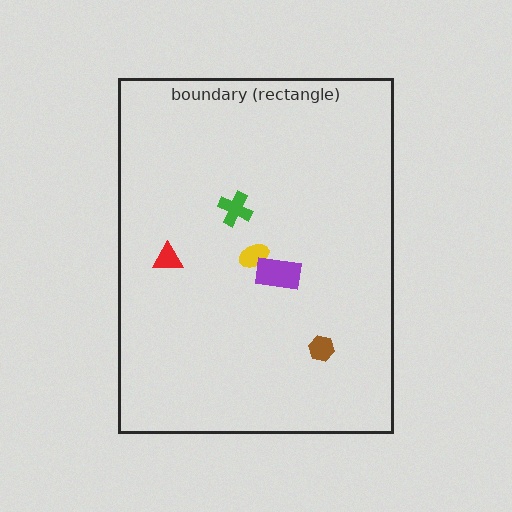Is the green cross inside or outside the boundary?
Inside.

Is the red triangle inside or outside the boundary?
Inside.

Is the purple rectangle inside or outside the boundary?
Inside.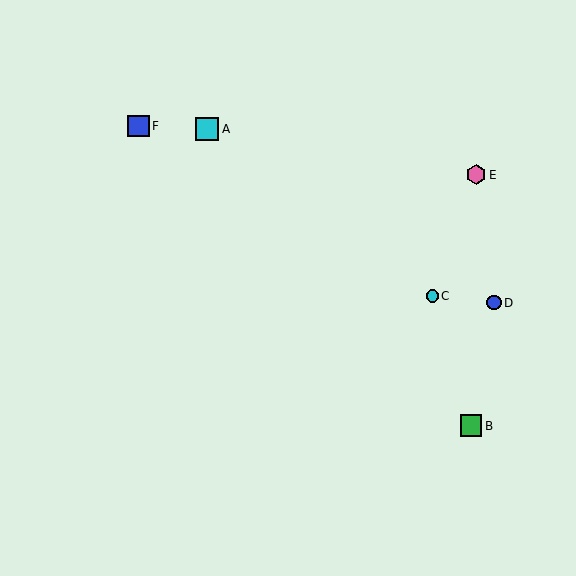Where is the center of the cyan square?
The center of the cyan square is at (207, 129).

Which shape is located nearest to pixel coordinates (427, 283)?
The cyan circle (labeled C) at (432, 296) is nearest to that location.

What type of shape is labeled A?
Shape A is a cyan square.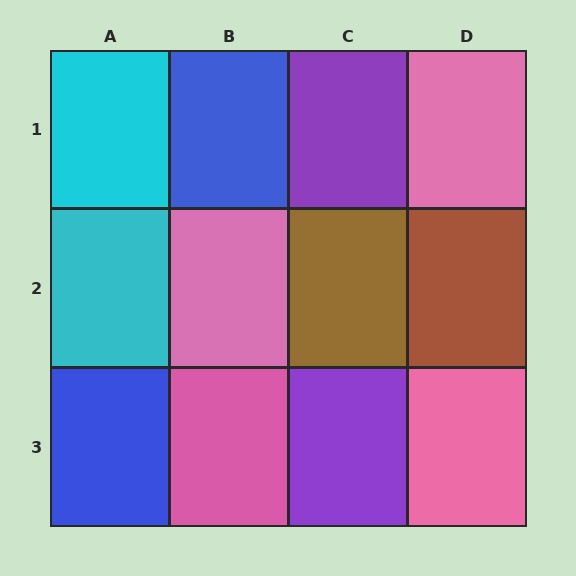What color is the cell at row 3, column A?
Blue.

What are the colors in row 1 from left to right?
Cyan, blue, purple, pink.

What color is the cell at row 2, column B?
Pink.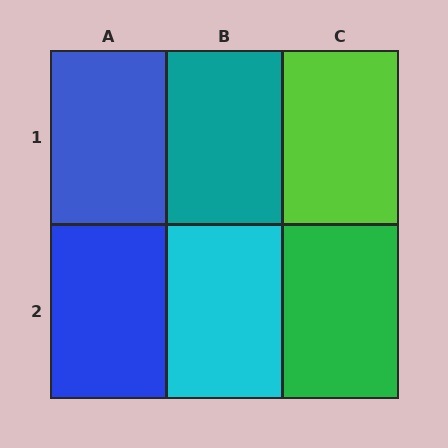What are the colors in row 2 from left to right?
Blue, cyan, green.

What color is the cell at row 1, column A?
Blue.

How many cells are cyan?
1 cell is cyan.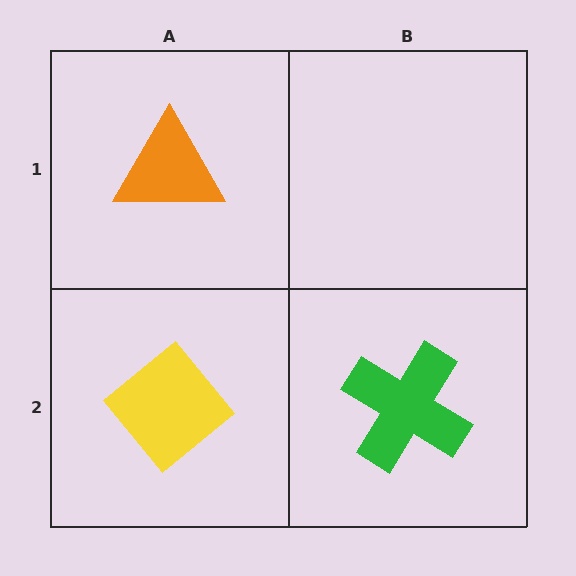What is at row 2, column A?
A yellow diamond.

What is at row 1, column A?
An orange triangle.